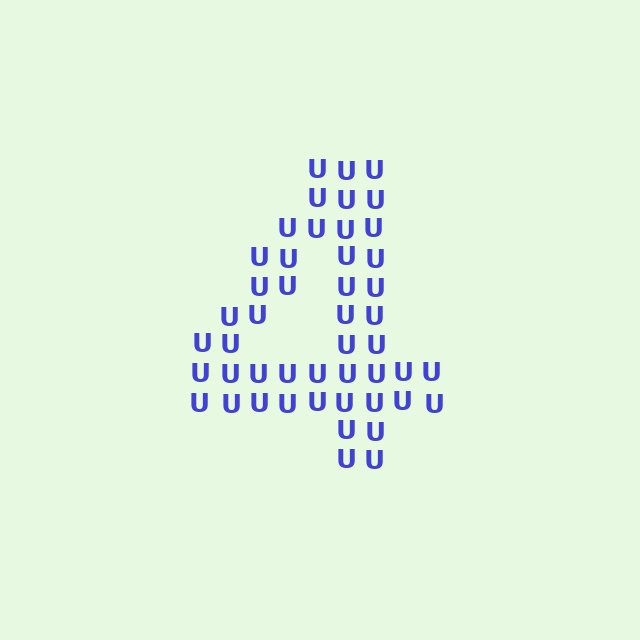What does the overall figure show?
The overall figure shows the digit 4.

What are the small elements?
The small elements are letter U's.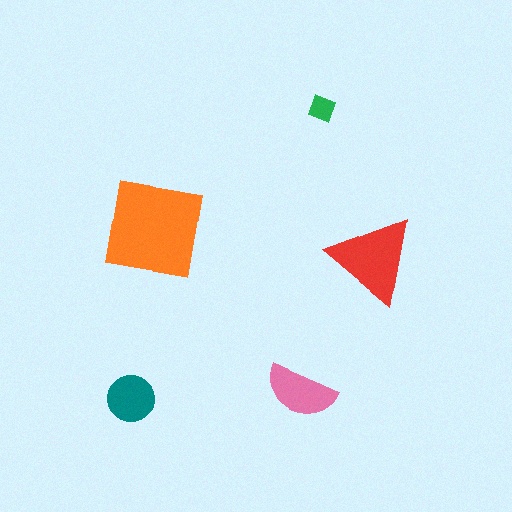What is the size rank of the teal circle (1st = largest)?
4th.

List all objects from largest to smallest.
The orange square, the red triangle, the pink semicircle, the teal circle, the green diamond.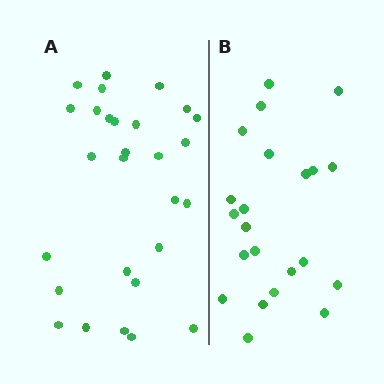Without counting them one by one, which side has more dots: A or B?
Region A (the left region) has more dots.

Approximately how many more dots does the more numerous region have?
Region A has about 6 more dots than region B.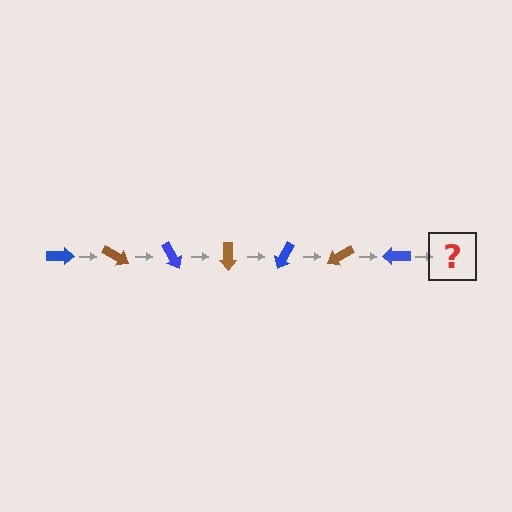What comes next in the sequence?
The next element should be a brown arrow, rotated 210 degrees from the start.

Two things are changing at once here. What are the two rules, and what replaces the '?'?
The two rules are that it rotates 30 degrees each step and the color cycles through blue and brown. The '?' should be a brown arrow, rotated 210 degrees from the start.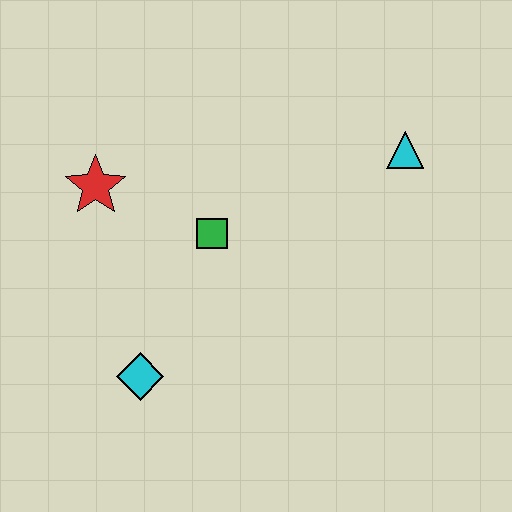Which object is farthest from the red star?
The cyan triangle is farthest from the red star.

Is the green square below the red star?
Yes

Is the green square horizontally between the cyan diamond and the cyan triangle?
Yes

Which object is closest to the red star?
The green square is closest to the red star.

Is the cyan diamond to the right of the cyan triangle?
No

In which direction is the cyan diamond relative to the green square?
The cyan diamond is below the green square.